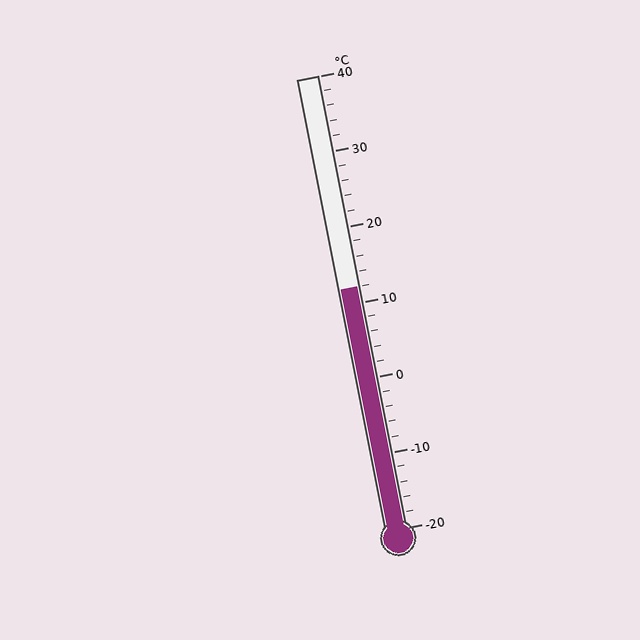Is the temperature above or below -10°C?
The temperature is above -10°C.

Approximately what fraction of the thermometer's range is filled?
The thermometer is filled to approximately 55% of its range.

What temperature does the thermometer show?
The thermometer shows approximately 12°C.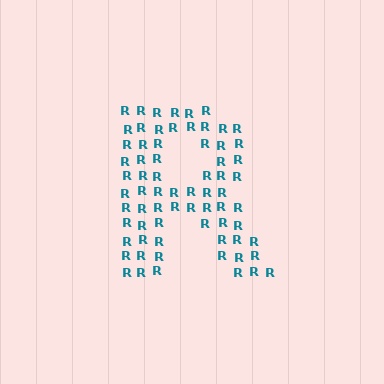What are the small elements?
The small elements are letter R's.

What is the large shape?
The large shape is the letter R.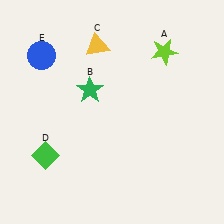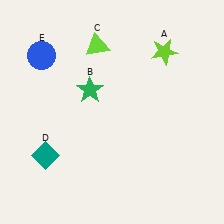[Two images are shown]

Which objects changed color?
C changed from yellow to lime. D changed from green to teal.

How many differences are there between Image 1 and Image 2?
There are 2 differences between the two images.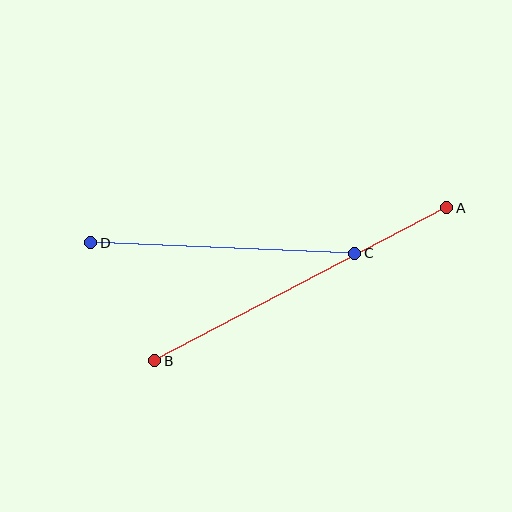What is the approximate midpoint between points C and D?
The midpoint is at approximately (223, 248) pixels.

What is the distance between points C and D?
The distance is approximately 264 pixels.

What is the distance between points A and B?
The distance is approximately 329 pixels.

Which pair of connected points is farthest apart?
Points A and B are farthest apart.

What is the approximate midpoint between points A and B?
The midpoint is at approximately (301, 284) pixels.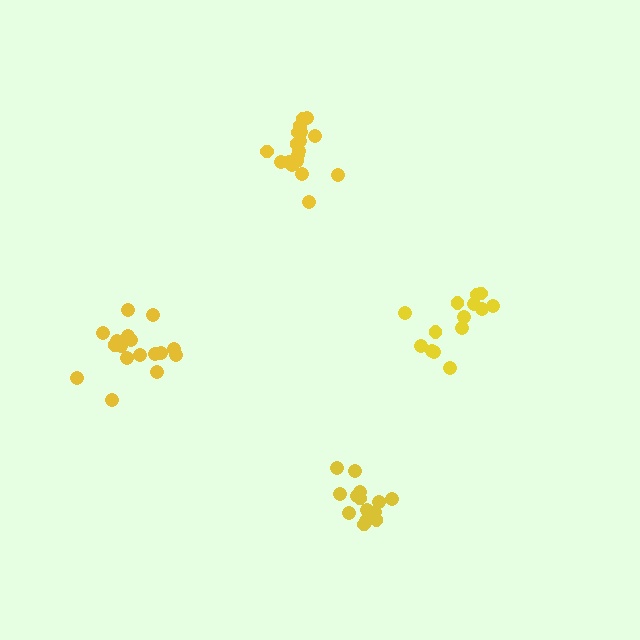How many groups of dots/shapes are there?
There are 4 groups.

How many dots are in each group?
Group 1: 14 dots, Group 2: 14 dots, Group 3: 17 dots, Group 4: 18 dots (63 total).